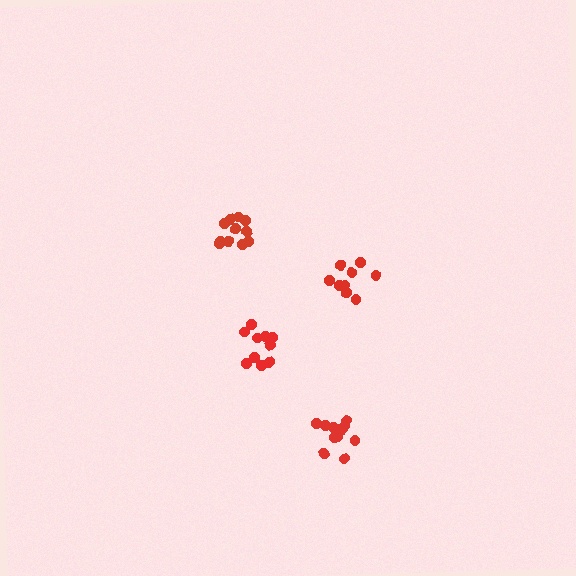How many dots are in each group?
Group 1: 11 dots, Group 2: 10 dots, Group 3: 9 dots, Group 4: 12 dots (42 total).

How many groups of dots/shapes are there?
There are 4 groups.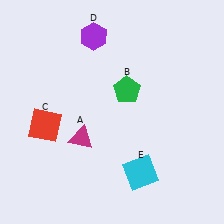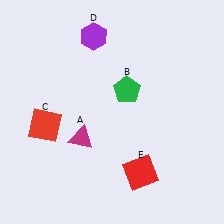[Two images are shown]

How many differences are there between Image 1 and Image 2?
There is 1 difference between the two images.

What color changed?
The square (E) changed from cyan in Image 1 to red in Image 2.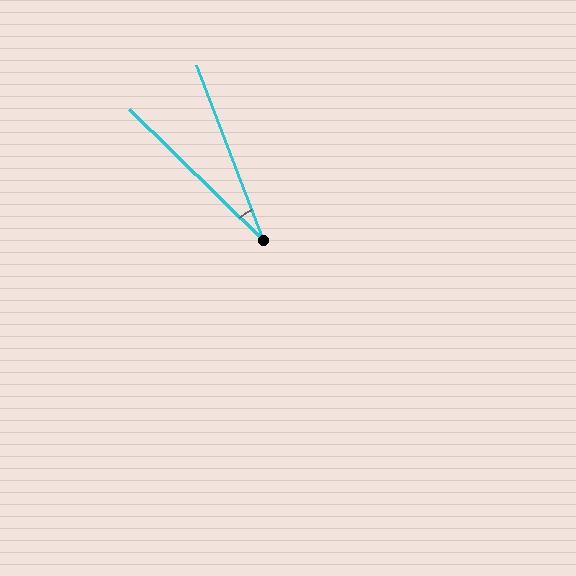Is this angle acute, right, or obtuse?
It is acute.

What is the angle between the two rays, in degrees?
Approximately 25 degrees.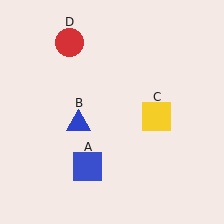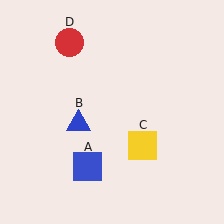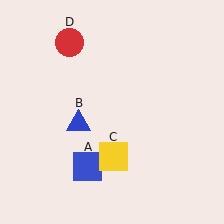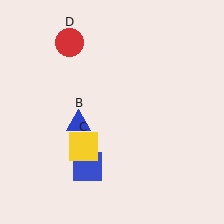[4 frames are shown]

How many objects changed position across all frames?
1 object changed position: yellow square (object C).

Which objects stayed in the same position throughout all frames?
Blue square (object A) and blue triangle (object B) and red circle (object D) remained stationary.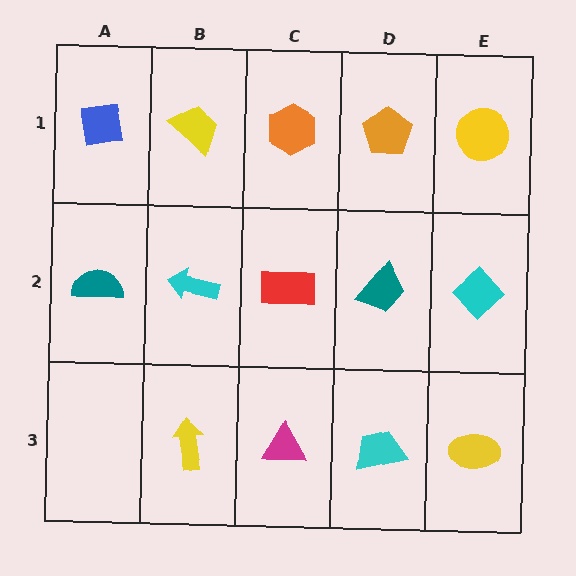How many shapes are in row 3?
4 shapes.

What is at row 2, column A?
A teal semicircle.